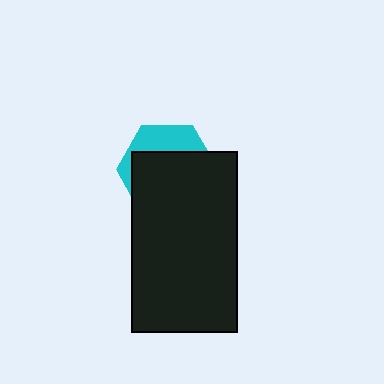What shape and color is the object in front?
The object in front is a black rectangle.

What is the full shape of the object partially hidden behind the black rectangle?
The partially hidden object is a cyan hexagon.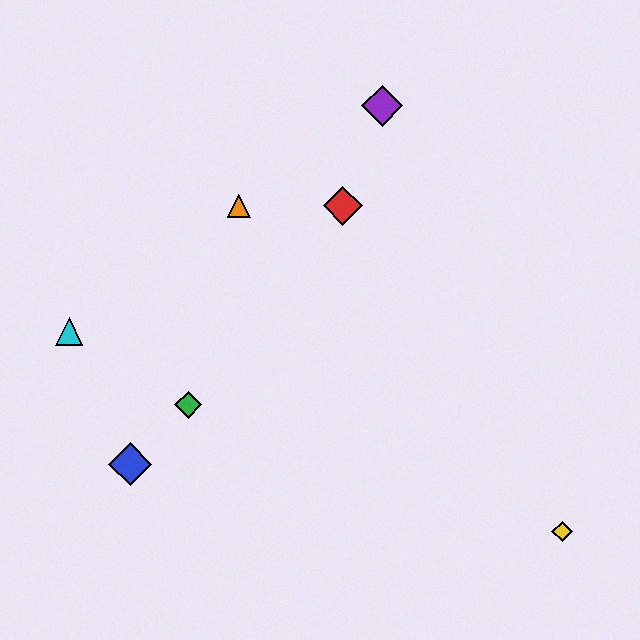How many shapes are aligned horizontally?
2 shapes (the red diamond, the orange triangle) are aligned horizontally.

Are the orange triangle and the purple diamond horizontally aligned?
No, the orange triangle is at y≈206 and the purple diamond is at y≈106.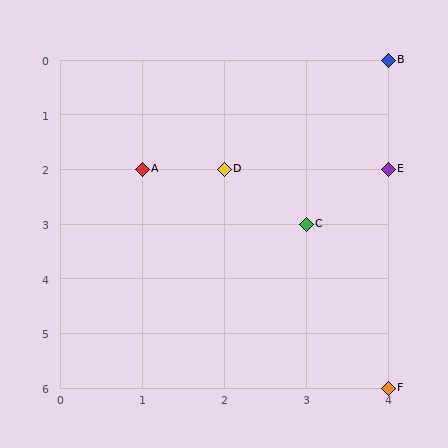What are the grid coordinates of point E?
Point E is at grid coordinates (4, 2).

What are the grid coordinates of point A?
Point A is at grid coordinates (1, 2).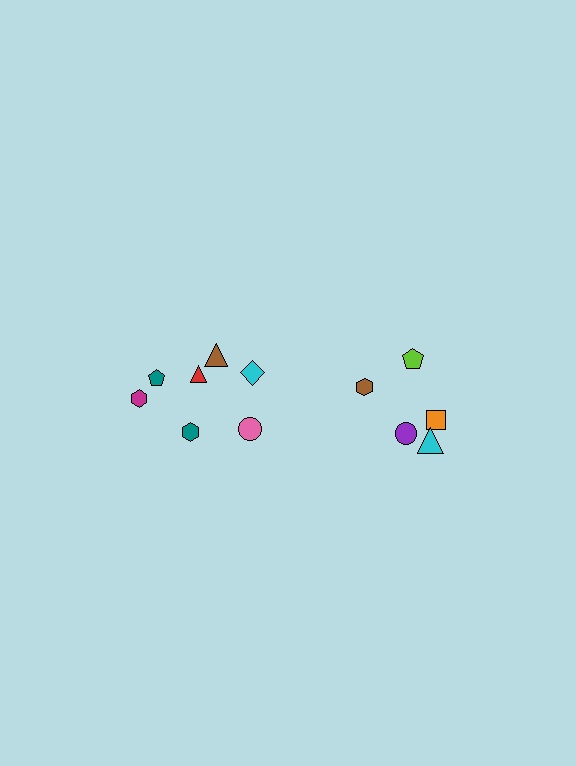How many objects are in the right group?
There are 5 objects.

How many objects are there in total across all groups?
There are 12 objects.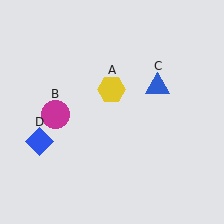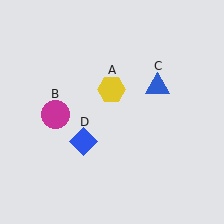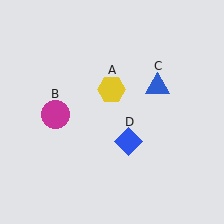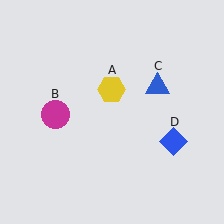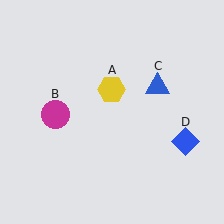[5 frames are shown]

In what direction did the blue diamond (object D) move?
The blue diamond (object D) moved right.